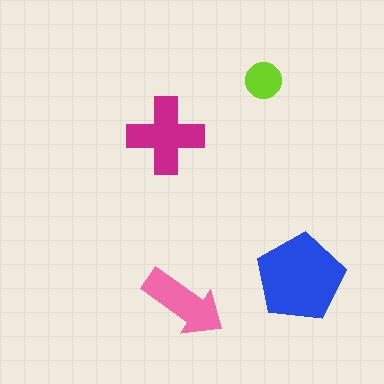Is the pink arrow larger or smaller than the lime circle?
Larger.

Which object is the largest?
The blue pentagon.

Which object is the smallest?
The lime circle.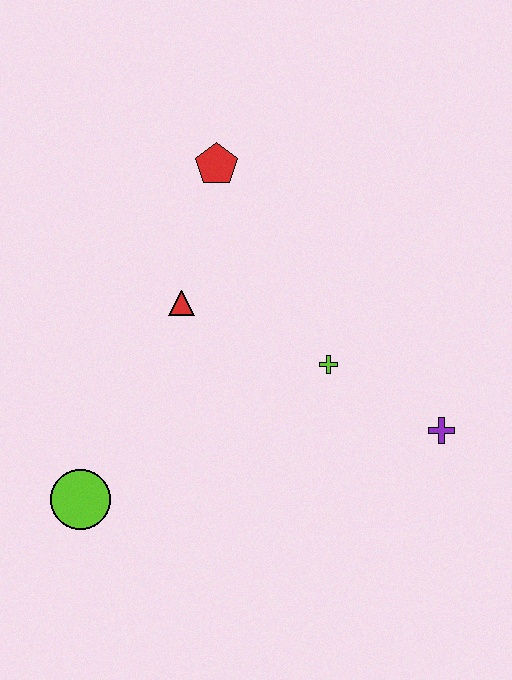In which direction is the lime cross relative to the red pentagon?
The lime cross is below the red pentagon.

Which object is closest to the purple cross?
The lime cross is closest to the purple cross.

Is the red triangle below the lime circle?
No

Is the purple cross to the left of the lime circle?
No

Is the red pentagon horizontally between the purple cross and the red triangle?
Yes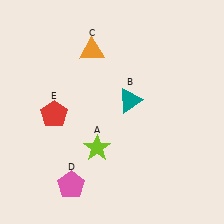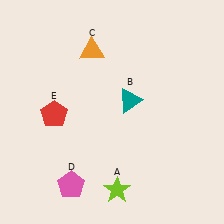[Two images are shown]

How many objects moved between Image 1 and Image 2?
1 object moved between the two images.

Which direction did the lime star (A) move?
The lime star (A) moved down.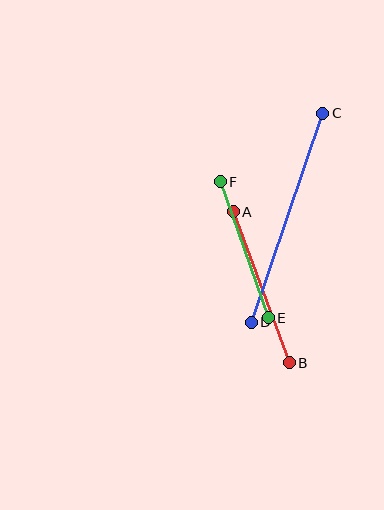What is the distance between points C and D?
The distance is approximately 221 pixels.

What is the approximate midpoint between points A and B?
The midpoint is at approximately (261, 287) pixels.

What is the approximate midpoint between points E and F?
The midpoint is at approximately (244, 250) pixels.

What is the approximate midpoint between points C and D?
The midpoint is at approximately (287, 218) pixels.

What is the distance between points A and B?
The distance is approximately 162 pixels.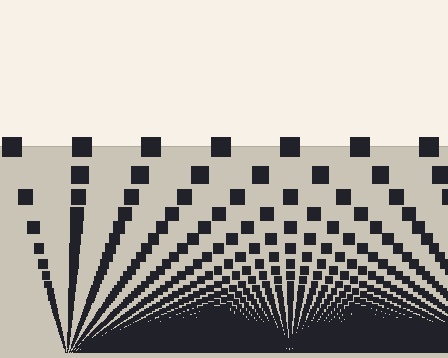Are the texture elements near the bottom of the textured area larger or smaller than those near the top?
Smaller. The gradient is inverted — elements near the bottom are smaller and denser.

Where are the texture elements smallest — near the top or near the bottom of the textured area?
Near the bottom.